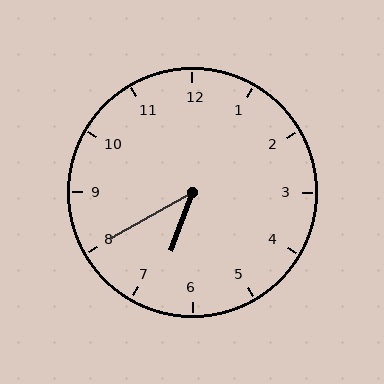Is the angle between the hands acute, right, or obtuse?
It is acute.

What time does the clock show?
6:40.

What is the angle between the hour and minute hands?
Approximately 40 degrees.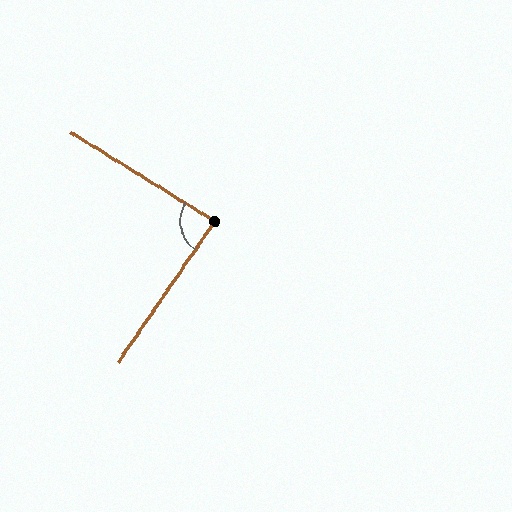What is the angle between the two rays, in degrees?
Approximately 87 degrees.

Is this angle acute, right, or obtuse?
It is approximately a right angle.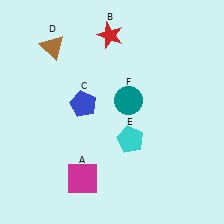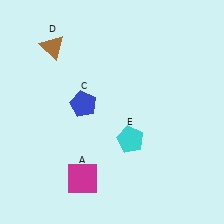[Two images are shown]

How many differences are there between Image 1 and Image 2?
There are 2 differences between the two images.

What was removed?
The red star (B), the teal circle (F) were removed in Image 2.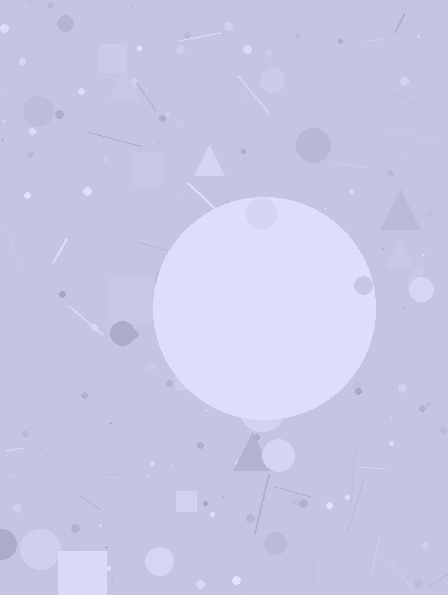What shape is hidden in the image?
A circle is hidden in the image.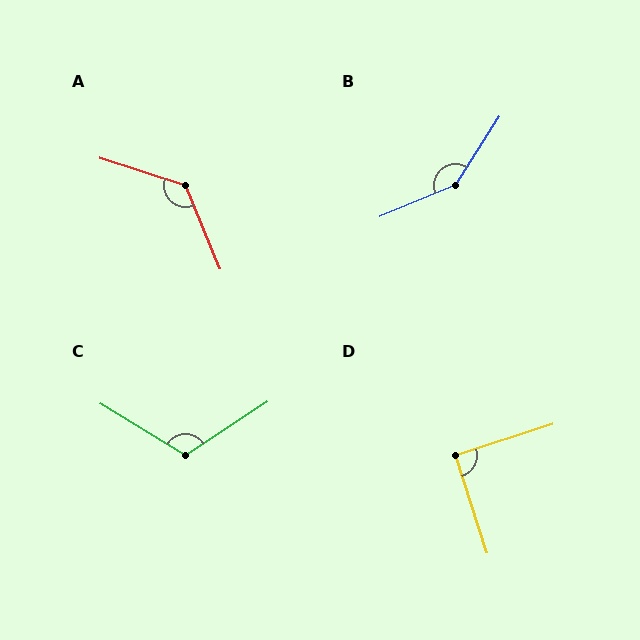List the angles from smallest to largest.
D (90°), C (115°), A (130°), B (145°).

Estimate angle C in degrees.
Approximately 115 degrees.